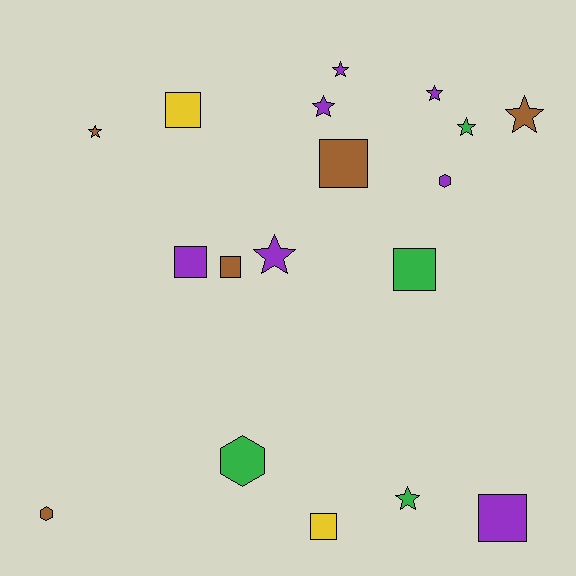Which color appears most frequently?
Purple, with 7 objects.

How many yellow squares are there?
There are 2 yellow squares.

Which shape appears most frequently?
Star, with 8 objects.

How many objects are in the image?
There are 18 objects.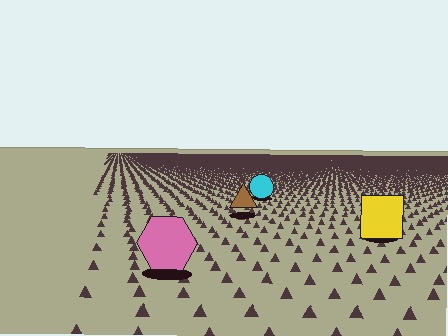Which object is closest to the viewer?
The pink hexagon is closest. The texture marks near it are larger and more spread out.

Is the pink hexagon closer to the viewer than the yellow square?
Yes. The pink hexagon is closer — you can tell from the texture gradient: the ground texture is coarser near it.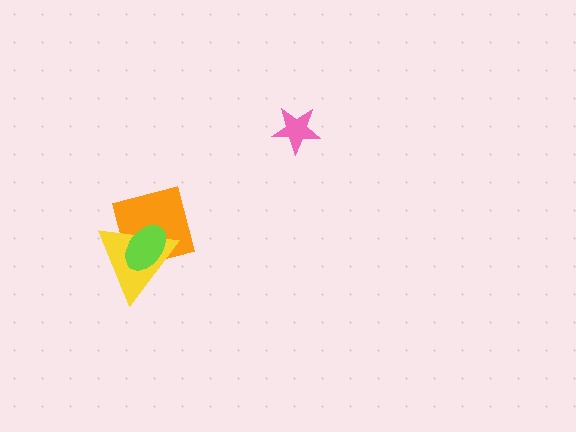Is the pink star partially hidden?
No, no other shape covers it.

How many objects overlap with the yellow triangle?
2 objects overlap with the yellow triangle.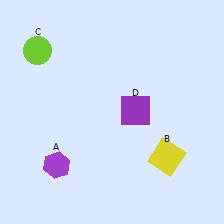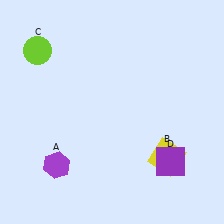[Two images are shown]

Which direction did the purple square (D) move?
The purple square (D) moved down.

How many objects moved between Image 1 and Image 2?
1 object moved between the two images.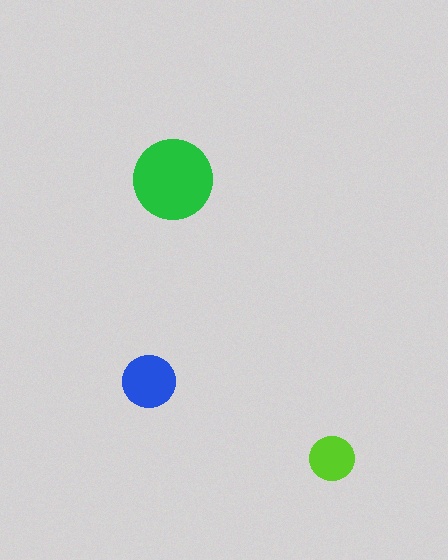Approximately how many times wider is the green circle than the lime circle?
About 2 times wider.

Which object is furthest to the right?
The lime circle is rightmost.